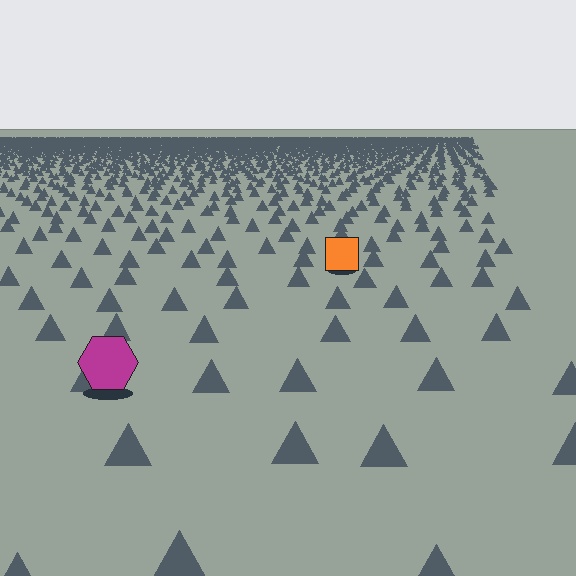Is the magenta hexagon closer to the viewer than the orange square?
Yes. The magenta hexagon is closer — you can tell from the texture gradient: the ground texture is coarser near it.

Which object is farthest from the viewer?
The orange square is farthest from the viewer. It appears smaller and the ground texture around it is denser.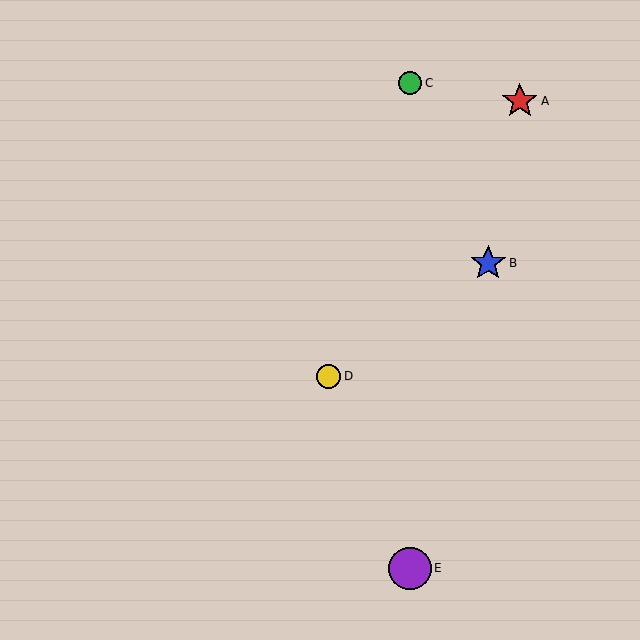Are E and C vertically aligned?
Yes, both are at x≈410.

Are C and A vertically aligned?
No, C is at x≈410 and A is at x≈520.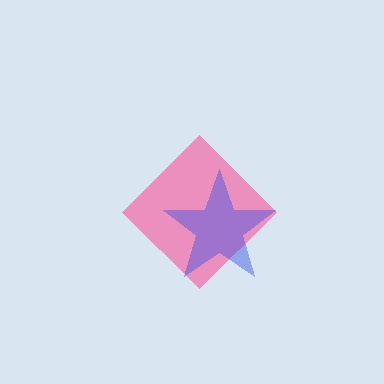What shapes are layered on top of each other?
The layered shapes are: a pink diamond, a blue star.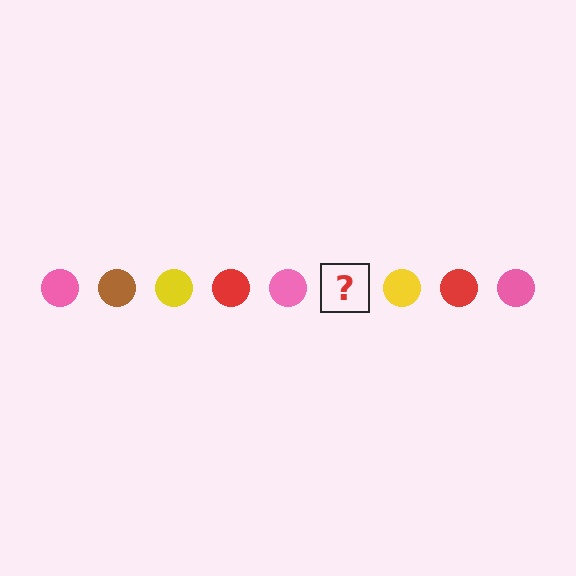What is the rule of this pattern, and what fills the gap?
The rule is that the pattern cycles through pink, brown, yellow, red circles. The gap should be filled with a brown circle.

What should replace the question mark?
The question mark should be replaced with a brown circle.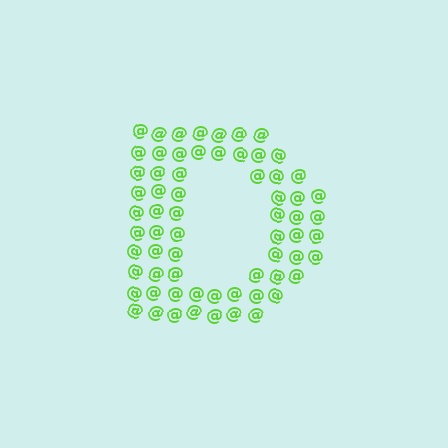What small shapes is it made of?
It is made of small at signs.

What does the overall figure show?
The overall figure shows the letter D.